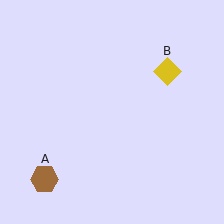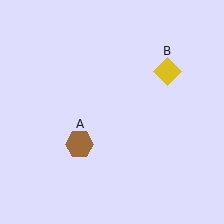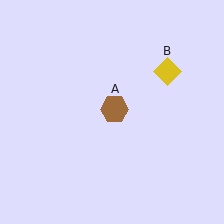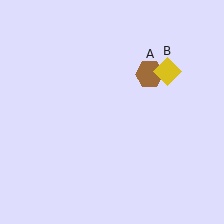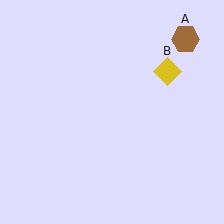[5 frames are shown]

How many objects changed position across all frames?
1 object changed position: brown hexagon (object A).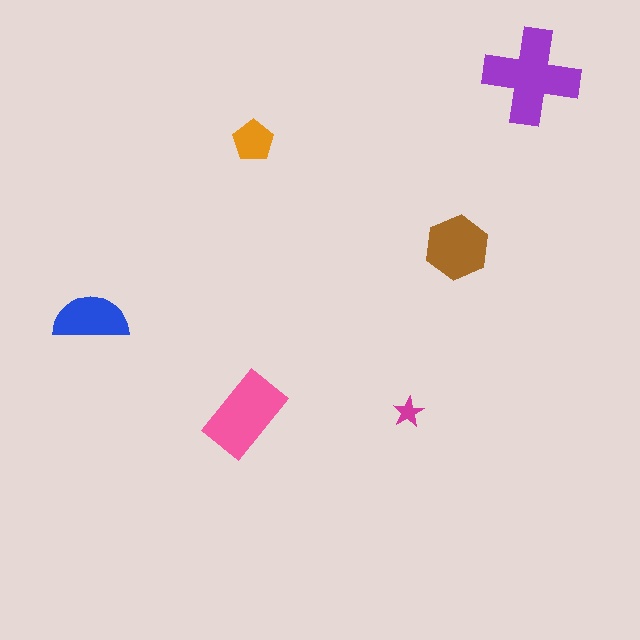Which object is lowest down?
The pink rectangle is bottommost.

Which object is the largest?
The purple cross.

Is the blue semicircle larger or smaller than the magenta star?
Larger.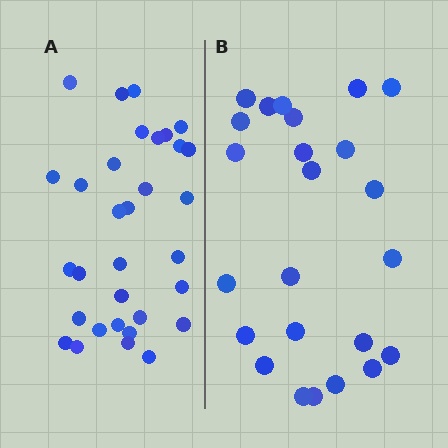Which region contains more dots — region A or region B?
Region A (the left region) has more dots.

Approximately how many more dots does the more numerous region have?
Region A has roughly 8 or so more dots than region B.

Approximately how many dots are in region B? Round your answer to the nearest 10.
About 20 dots. (The exact count is 24, which rounds to 20.)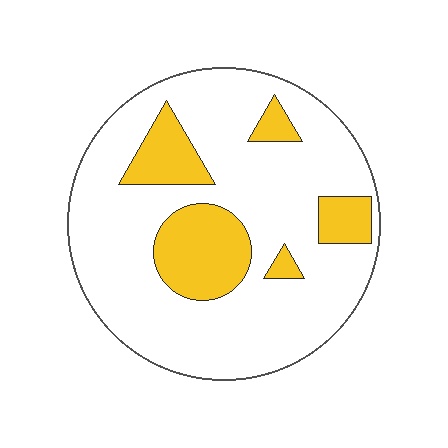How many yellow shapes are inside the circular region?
5.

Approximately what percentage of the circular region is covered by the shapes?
Approximately 20%.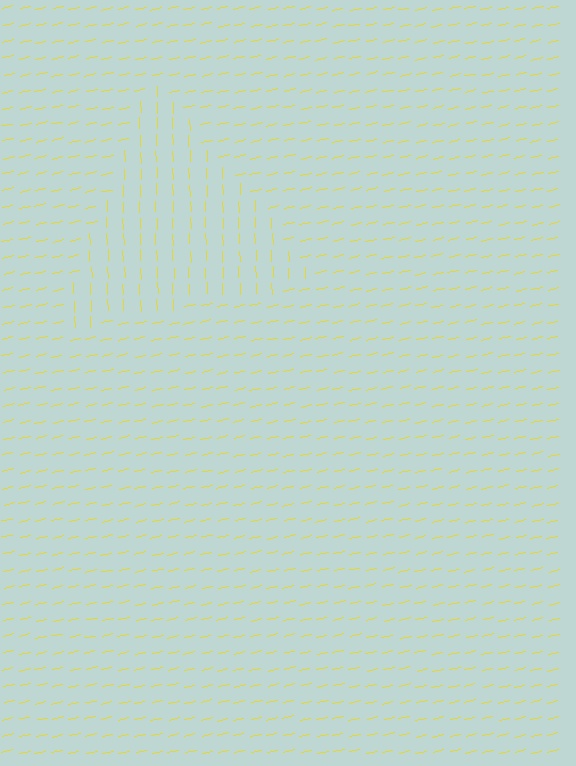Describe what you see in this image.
The image is filled with small yellow line segments. A triangle region in the image has lines oriented differently from the surrounding lines, creating a visible texture boundary.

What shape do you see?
I see a triangle.